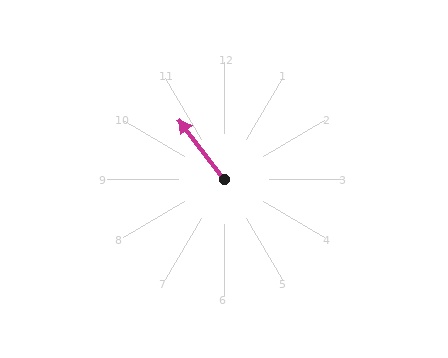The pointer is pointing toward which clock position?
Roughly 11 o'clock.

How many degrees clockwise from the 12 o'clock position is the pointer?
Approximately 322 degrees.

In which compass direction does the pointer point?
Northwest.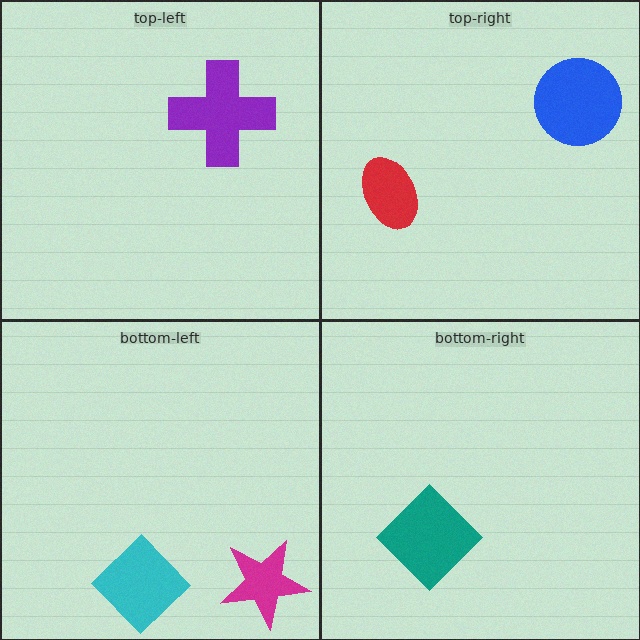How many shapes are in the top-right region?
2.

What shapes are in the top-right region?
The red ellipse, the blue circle.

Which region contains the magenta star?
The bottom-left region.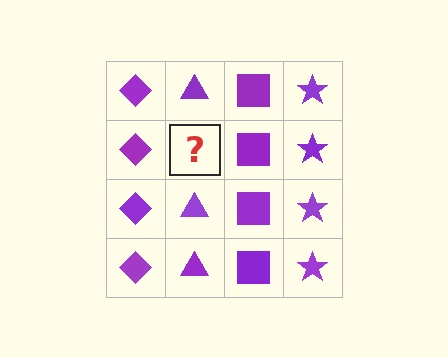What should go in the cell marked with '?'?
The missing cell should contain a purple triangle.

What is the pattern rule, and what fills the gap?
The rule is that each column has a consistent shape. The gap should be filled with a purple triangle.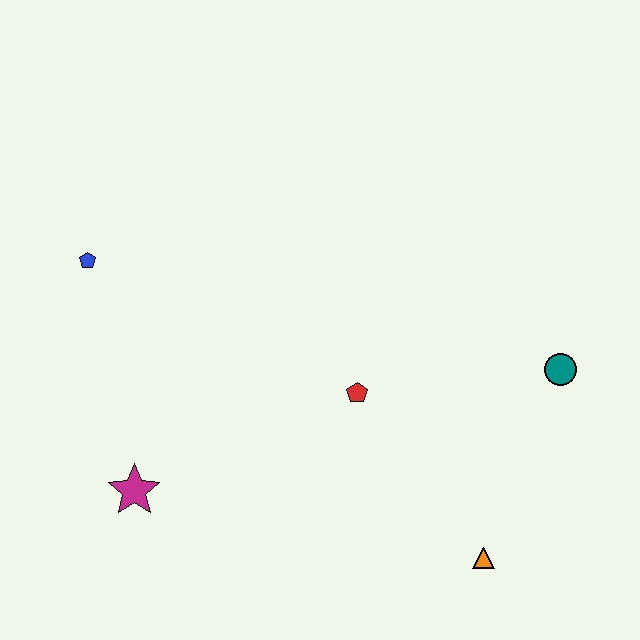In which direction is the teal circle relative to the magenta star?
The teal circle is to the right of the magenta star.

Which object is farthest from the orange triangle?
The blue pentagon is farthest from the orange triangle.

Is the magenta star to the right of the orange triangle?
No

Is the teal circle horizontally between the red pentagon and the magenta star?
No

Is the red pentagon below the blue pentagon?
Yes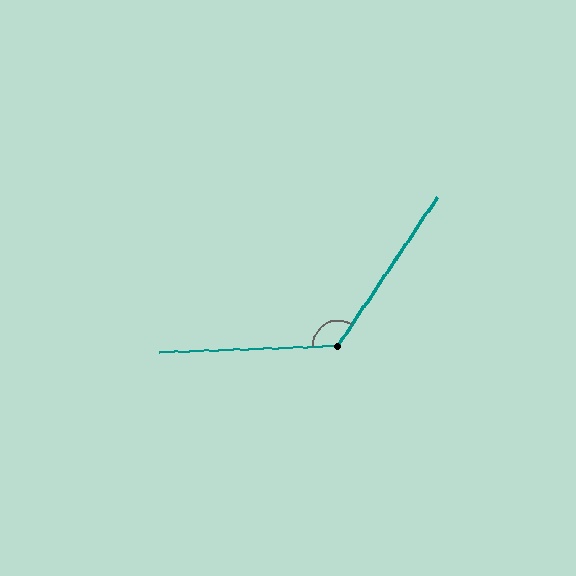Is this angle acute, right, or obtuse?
It is obtuse.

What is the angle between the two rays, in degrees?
Approximately 126 degrees.